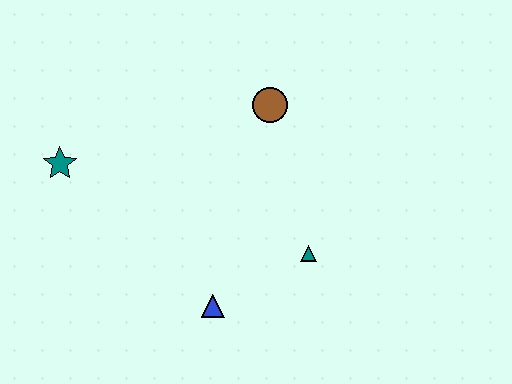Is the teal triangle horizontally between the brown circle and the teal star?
No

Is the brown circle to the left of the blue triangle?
No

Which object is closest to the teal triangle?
The blue triangle is closest to the teal triangle.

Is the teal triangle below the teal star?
Yes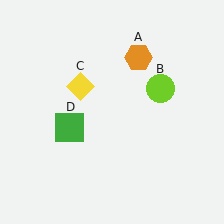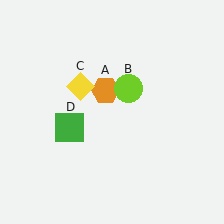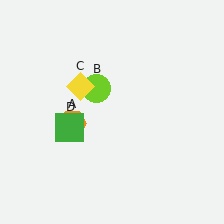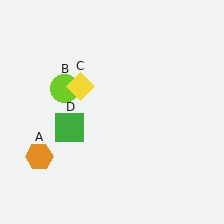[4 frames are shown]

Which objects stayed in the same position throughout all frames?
Yellow diamond (object C) and green square (object D) remained stationary.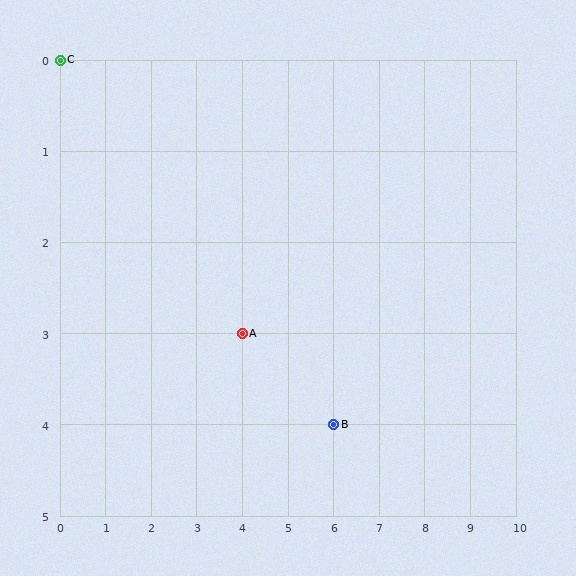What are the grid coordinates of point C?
Point C is at grid coordinates (0, 0).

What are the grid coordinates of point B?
Point B is at grid coordinates (6, 4).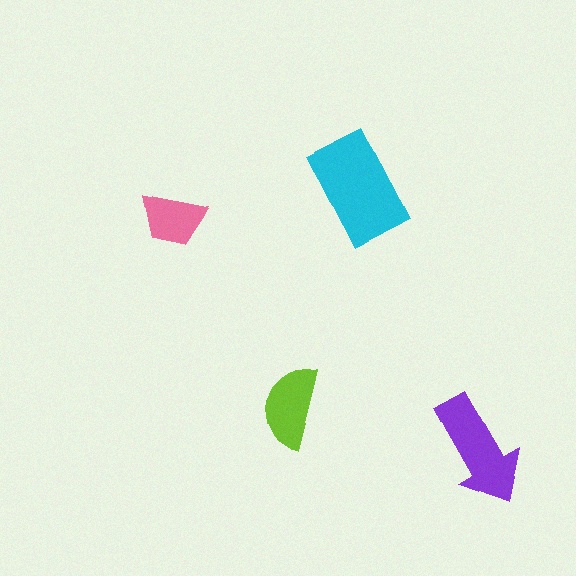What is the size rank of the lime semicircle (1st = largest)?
3rd.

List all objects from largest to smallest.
The cyan rectangle, the purple arrow, the lime semicircle, the pink trapezoid.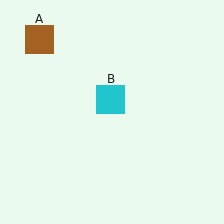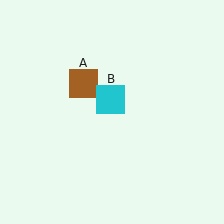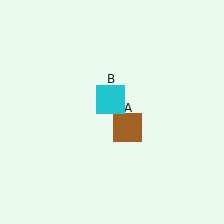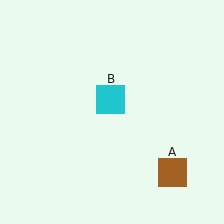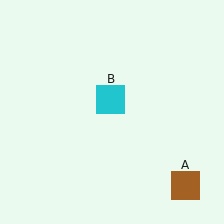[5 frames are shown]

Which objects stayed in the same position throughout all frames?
Cyan square (object B) remained stationary.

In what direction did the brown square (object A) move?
The brown square (object A) moved down and to the right.